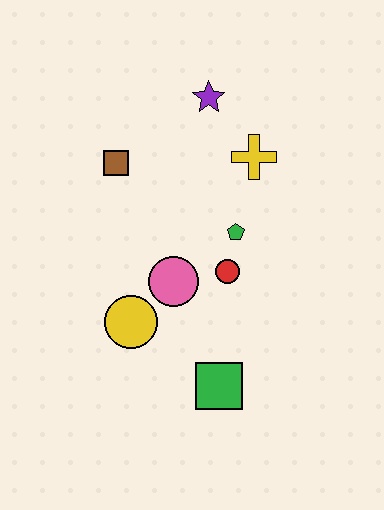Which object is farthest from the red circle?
The purple star is farthest from the red circle.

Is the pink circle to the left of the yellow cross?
Yes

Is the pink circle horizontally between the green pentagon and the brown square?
Yes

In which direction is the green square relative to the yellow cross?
The green square is below the yellow cross.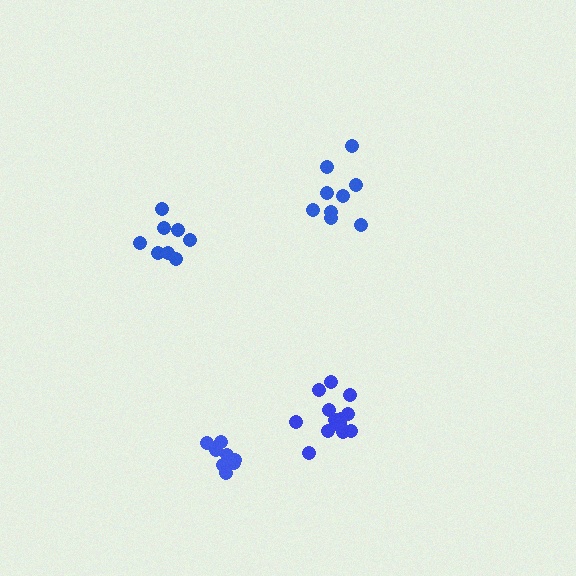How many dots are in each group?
Group 1: 8 dots, Group 2: 9 dots, Group 3: 13 dots, Group 4: 8 dots (38 total).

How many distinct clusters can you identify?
There are 4 distinct clusters.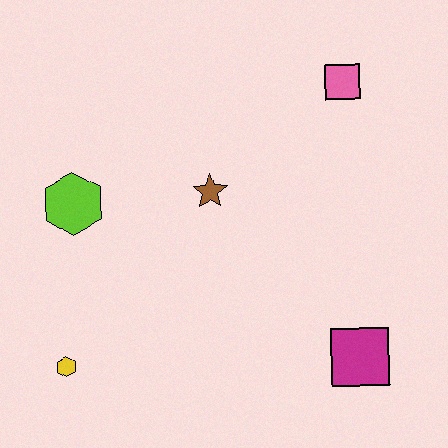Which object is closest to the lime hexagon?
The brown star is closest to the lime hexagon.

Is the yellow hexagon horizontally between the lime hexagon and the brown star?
No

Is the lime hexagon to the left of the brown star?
Yes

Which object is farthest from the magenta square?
The lime hexagon is farthest from the magenta square.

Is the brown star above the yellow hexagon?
Yes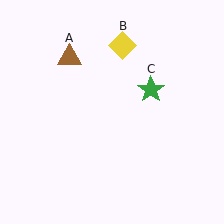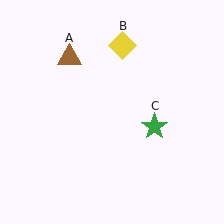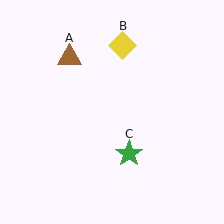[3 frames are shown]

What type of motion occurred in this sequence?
The green star (object C) rotated clockwise around the center of the scene.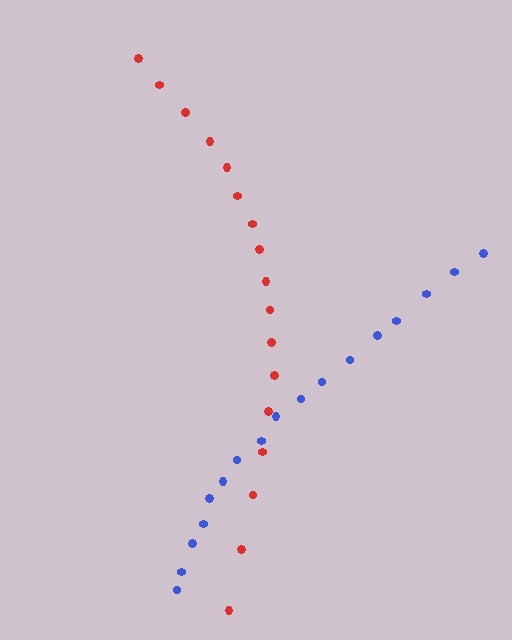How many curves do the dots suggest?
There are 2 distinct paths.